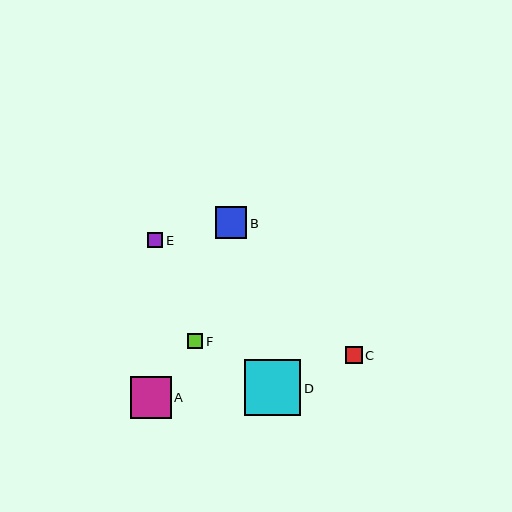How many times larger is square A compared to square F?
Square A is approximately 2.7 times the size of square F.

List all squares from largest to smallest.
From largest to smallest: D, A, B, C, F, E.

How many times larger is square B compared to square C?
Square B is approximately 1.9 times the size of square C.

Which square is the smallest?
Square E is the smallest with a size of approximately 15 pixels.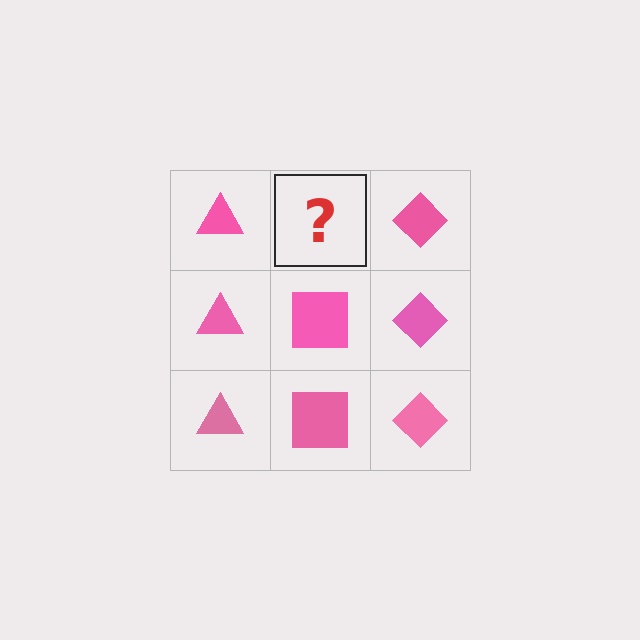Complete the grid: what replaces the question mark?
The question mark should be replaced with a pink square.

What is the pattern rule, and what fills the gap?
The rule is that each column has a consistent shape. The gap should be filled with a pink square.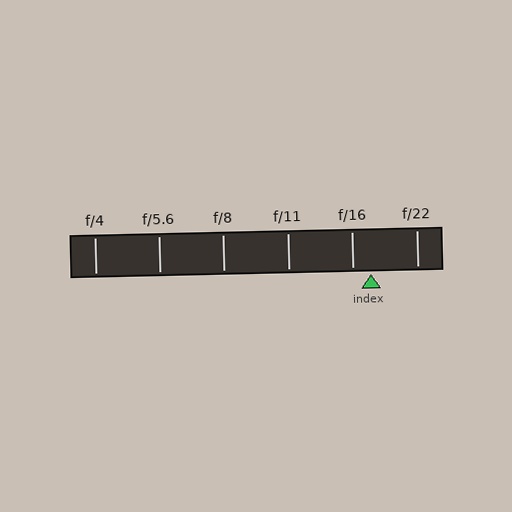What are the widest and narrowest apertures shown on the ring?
The widest aperture shown is f/4 and the narrowest is f/22.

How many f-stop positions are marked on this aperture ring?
There are 6 f-stop positions marked.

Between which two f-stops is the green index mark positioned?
The index mark is between f/16 and f/22.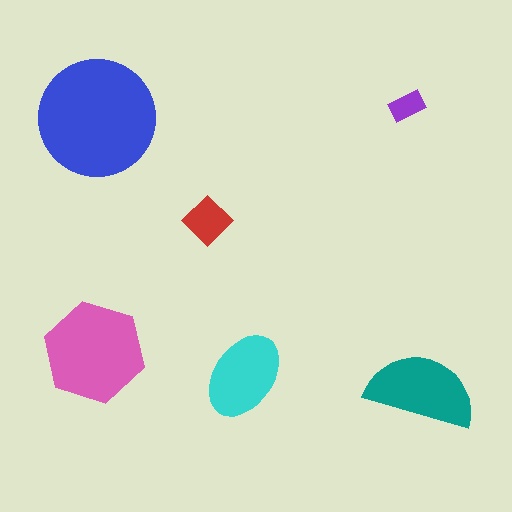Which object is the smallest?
The purple rectangle.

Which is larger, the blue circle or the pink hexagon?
The blue circle.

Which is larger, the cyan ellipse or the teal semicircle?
The teal semicircle.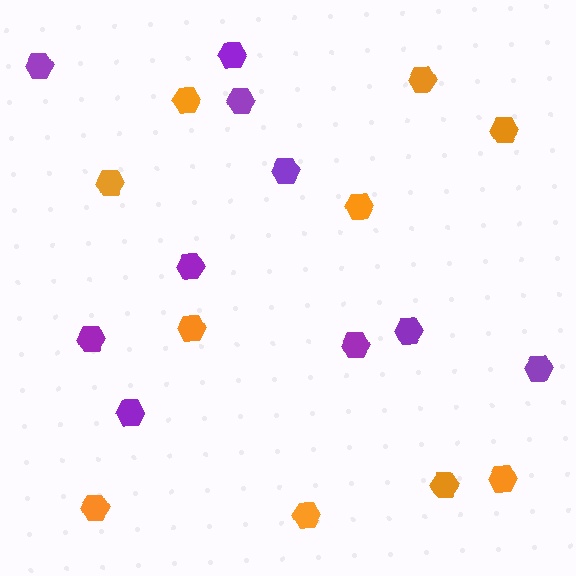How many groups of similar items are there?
There are 2 groups: one group of purple hexagons (10) and one group of orange hexagons (10).